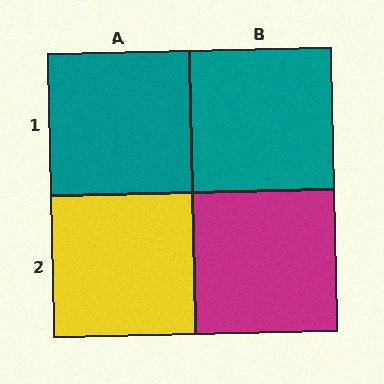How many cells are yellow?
1 cell is yellow.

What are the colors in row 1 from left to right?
Teal, teal.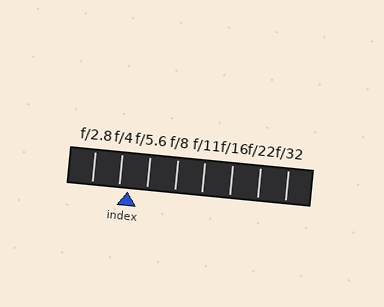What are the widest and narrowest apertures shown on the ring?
The widest aperture shown is f/2.8 and the narrowest is f/32.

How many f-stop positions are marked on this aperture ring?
There are 8 f-stop positions marked.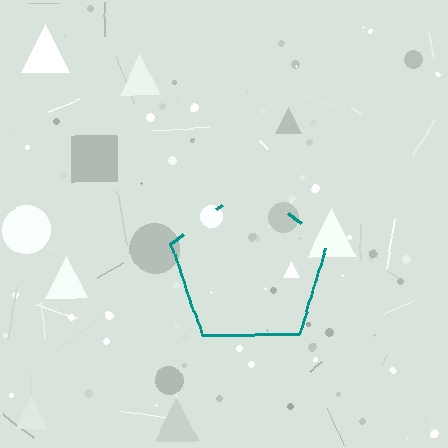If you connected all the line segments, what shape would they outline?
They would outline a pentagon.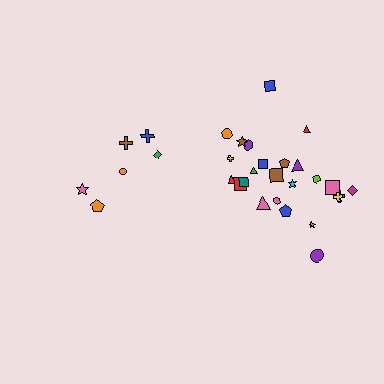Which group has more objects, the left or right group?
The right group.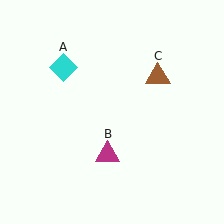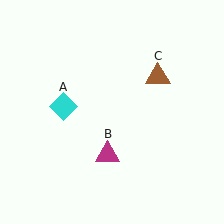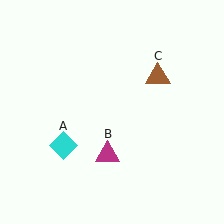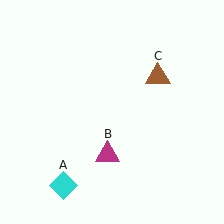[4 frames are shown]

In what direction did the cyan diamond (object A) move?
The cyan diamond (object A) moved down.